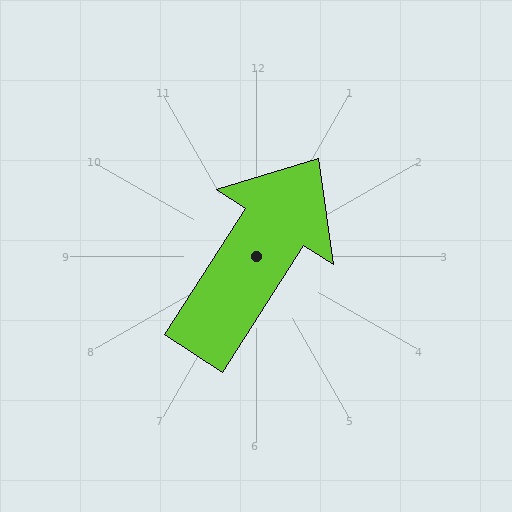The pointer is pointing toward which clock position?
Roughly 1 o'clock.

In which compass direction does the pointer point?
Northeast.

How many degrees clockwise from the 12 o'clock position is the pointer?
Approximately 33 degrees.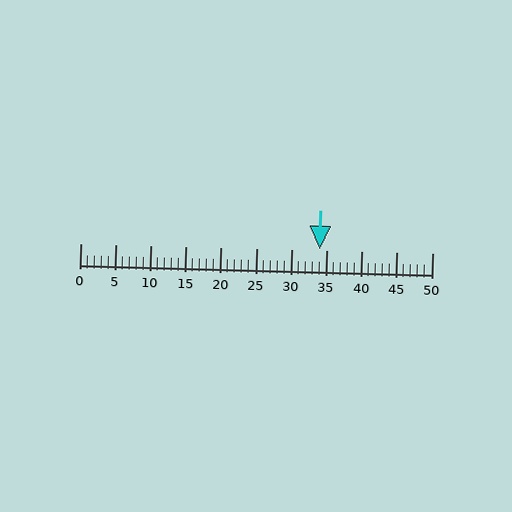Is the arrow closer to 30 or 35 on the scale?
The arrow is closer to 35.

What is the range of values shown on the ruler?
The ruler shows values from 0 to 50.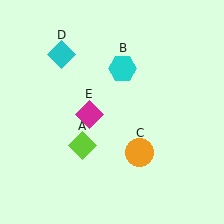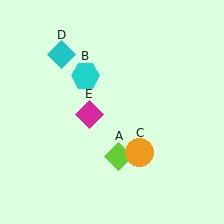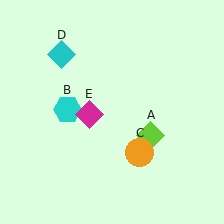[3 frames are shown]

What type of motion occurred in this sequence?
The lime diamond (object A), cyan hexagon (object B) rotated counterclockwise around the center of the scene.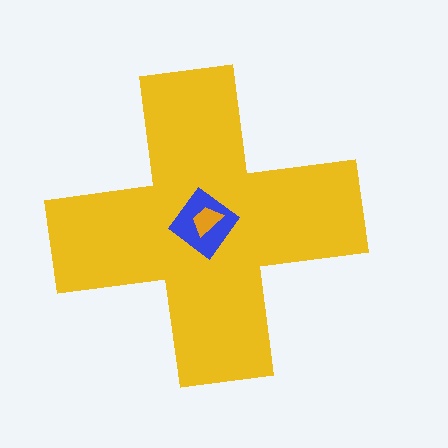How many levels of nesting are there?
3.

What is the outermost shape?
The yellow cross.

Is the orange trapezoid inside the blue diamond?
Yes.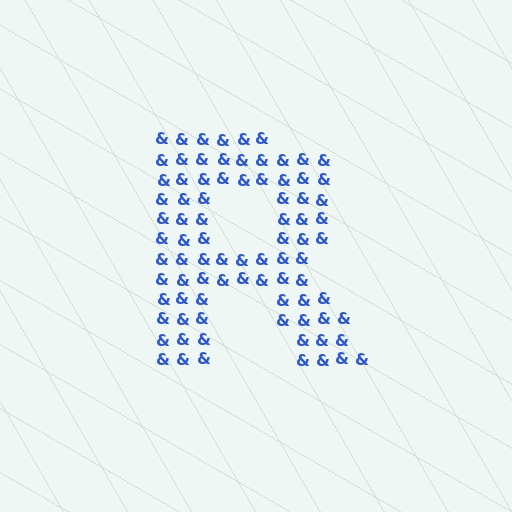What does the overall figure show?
The overall figure shows the letter R.